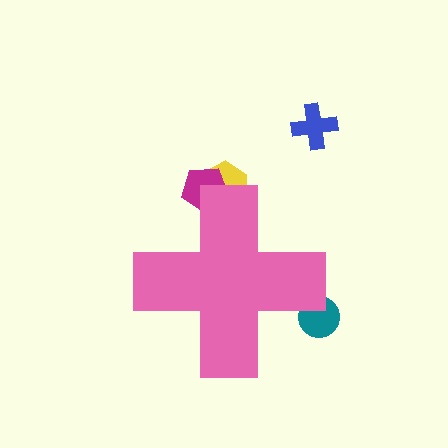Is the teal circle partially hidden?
Yes, the teal circle is partially hidden behind the pink cross.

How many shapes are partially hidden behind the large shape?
3 shapes are partially hidden.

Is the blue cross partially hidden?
No, the blue cross is fully visible.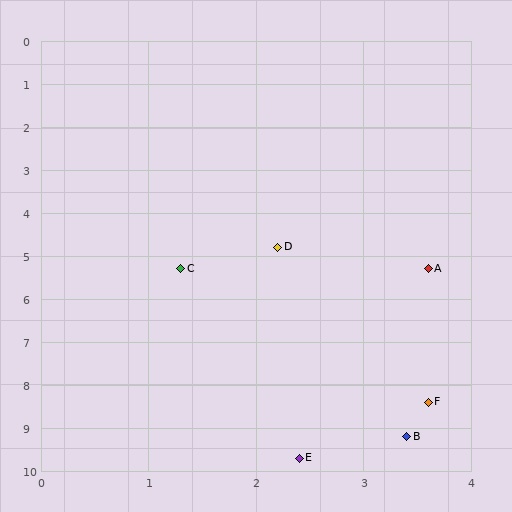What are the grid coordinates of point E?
Point E is at approximately (2.4, 9.7).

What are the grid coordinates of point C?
Point C is at approximately (1.3, 5.3).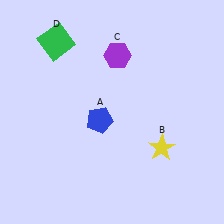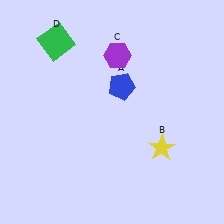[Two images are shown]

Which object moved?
The blue pentagon (A) moved up.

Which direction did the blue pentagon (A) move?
The blue pentagon (A) moved up.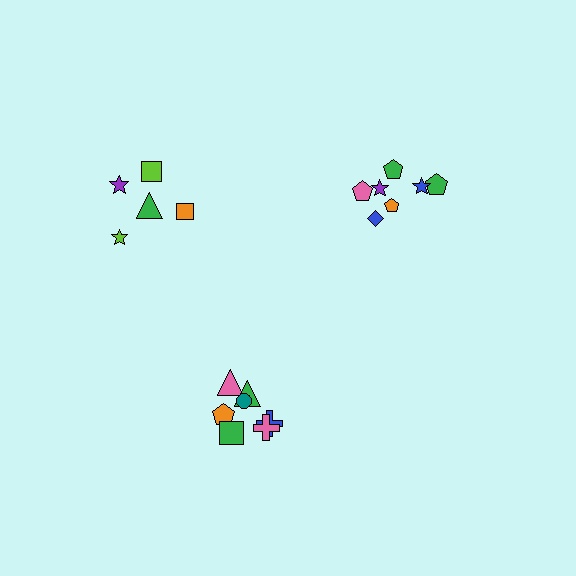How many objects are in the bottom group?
There are 7 objects.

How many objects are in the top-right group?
There are 7 objects.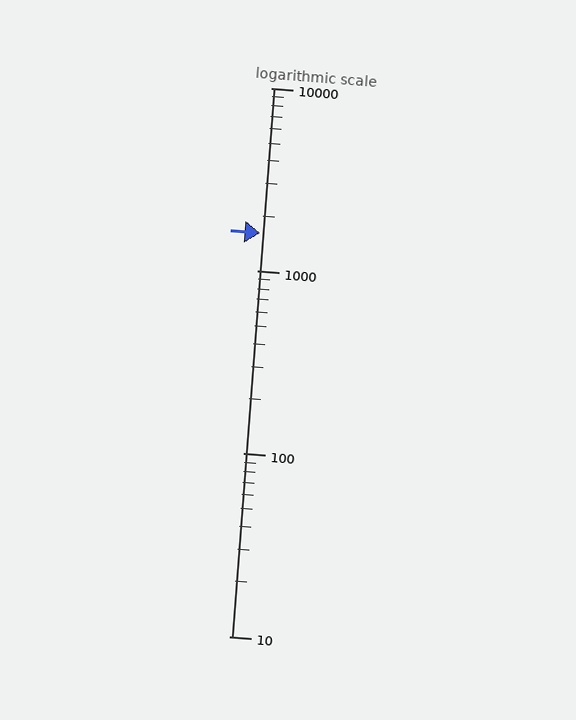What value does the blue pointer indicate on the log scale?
The pointer indicates approximately 1600.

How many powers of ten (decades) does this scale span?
The scale spans 3 decades, from 10 to 10000.